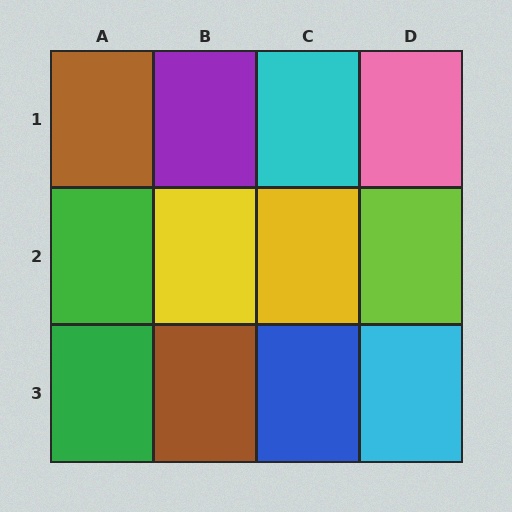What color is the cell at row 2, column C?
Yellow.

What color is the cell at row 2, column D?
Lime.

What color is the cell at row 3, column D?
Cyan.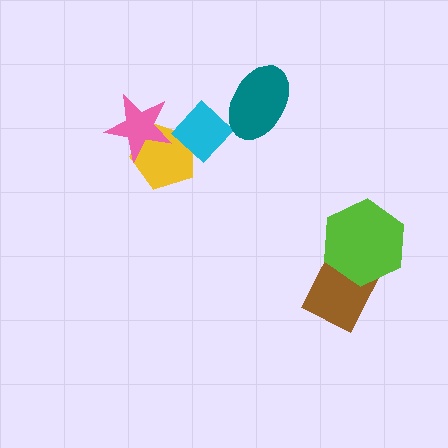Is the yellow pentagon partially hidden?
Yes, it is partially covered by another shape.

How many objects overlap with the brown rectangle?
1 object overlaps with the brown rectangle.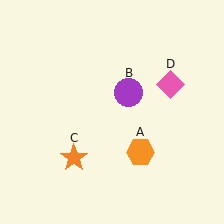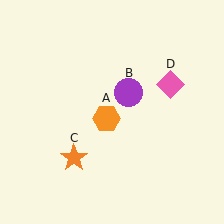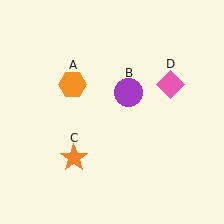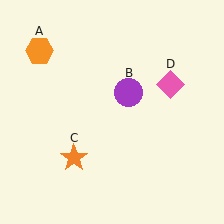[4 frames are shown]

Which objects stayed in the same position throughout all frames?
Purple circle (object B) and orange star (object C) and pink diamond (object D) remained stationary.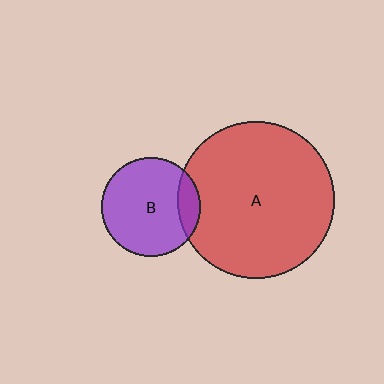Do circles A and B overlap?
Yes.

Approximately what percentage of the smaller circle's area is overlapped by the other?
Approximately 15%.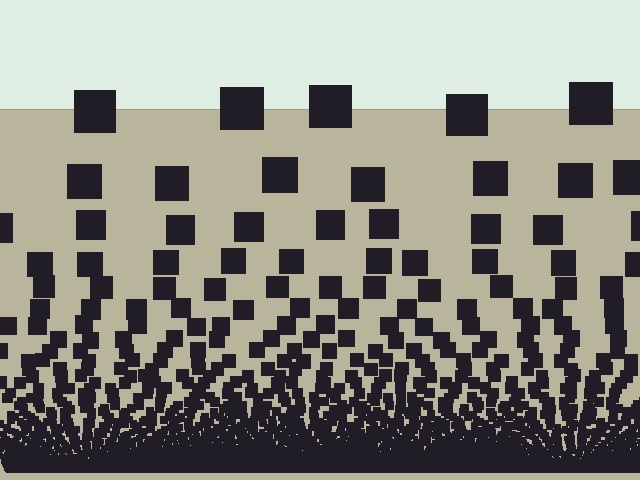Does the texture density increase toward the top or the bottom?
Density increases toward the bottom.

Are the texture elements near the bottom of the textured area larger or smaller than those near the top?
Smaller. The gradient is inverted — elements near the bottom are smaller and denser.